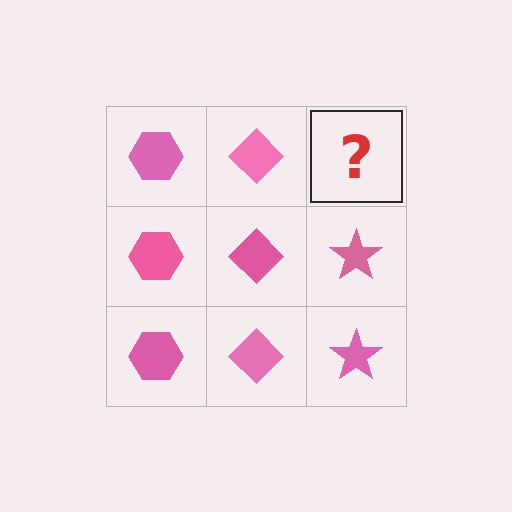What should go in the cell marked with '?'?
The missing cell should contain a pink star.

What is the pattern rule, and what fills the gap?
The rule is that each column has a consistent shape. The gap should be filled with a pink star.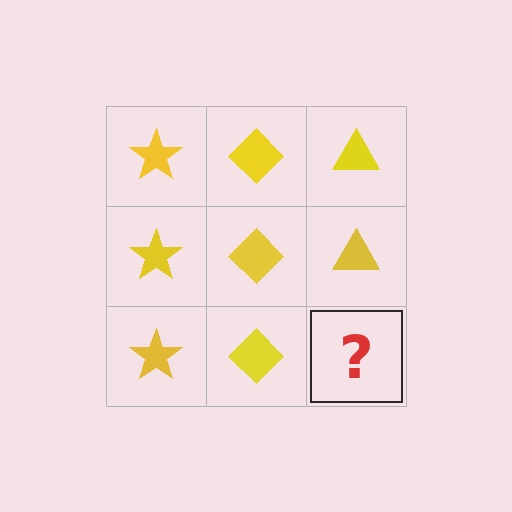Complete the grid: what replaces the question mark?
The question mark should be replaced with a yellow triangle.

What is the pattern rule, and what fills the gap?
The rule is that each column has a consistent shape. The gap should be filled with a yellow triangle.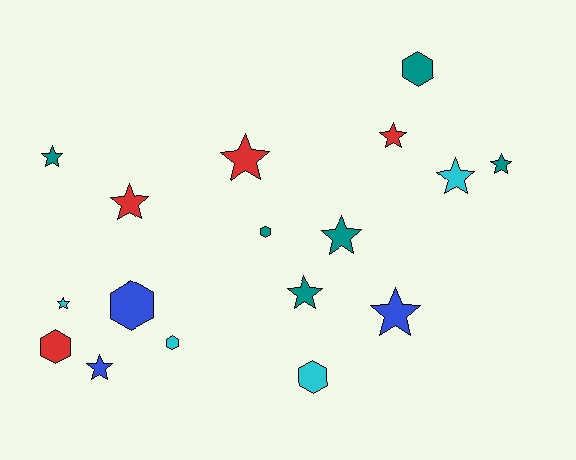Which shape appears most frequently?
Star, with 11 objects.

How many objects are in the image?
There are 17 objects.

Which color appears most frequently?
Teal, with 6 objects.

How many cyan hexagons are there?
There are 2 cyan hexagons.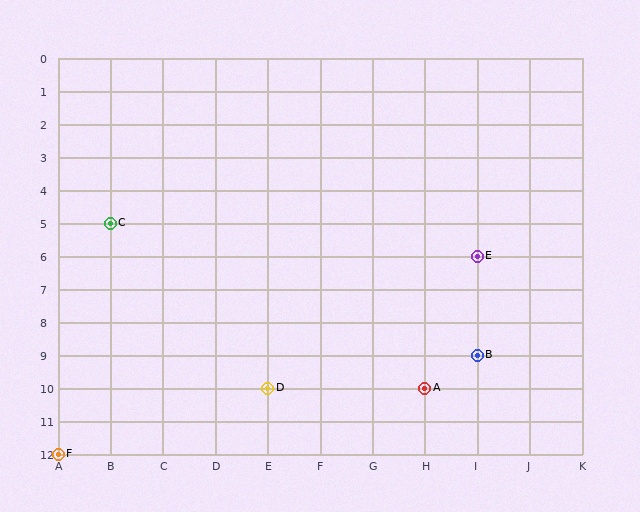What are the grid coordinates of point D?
Point D is at grid coordinates (E, 10).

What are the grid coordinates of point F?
Point F is at grid coordinates (A, 12).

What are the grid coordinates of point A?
Point A is at grid coordinates (H, 10).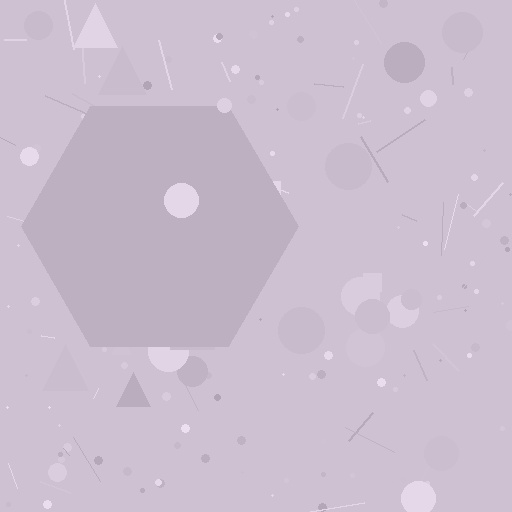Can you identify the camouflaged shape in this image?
The camouflaged shape is a hexagon.